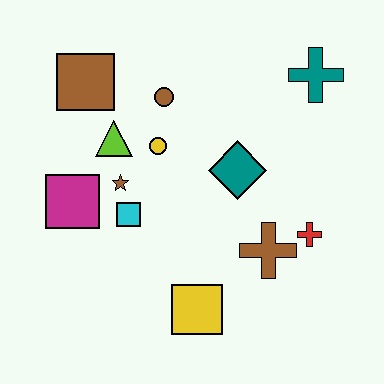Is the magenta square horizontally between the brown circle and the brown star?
No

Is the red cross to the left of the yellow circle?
No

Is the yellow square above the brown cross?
No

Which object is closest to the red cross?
The brown cross is closest to the red cross.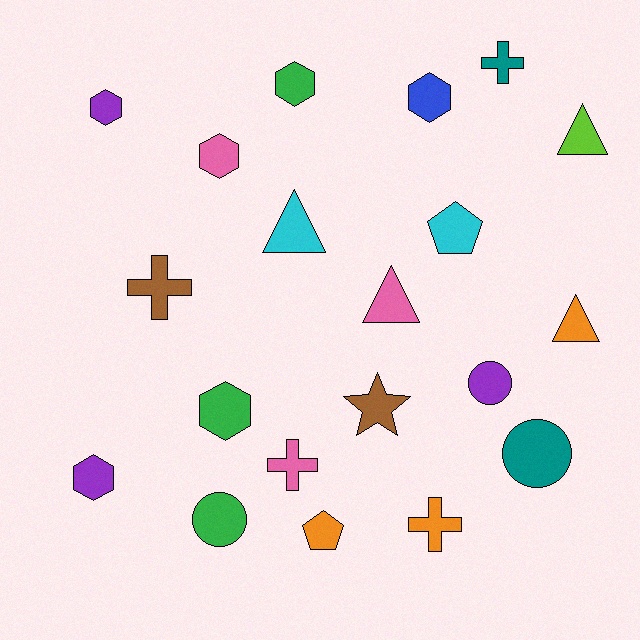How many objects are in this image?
There are 20 objects.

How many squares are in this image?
There are no squares.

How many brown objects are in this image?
There are 2 brown objects.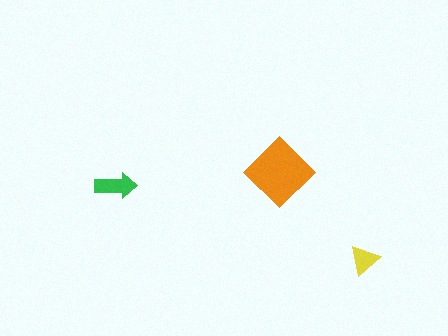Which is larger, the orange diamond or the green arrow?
The orange diamond.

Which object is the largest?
The orange diamond.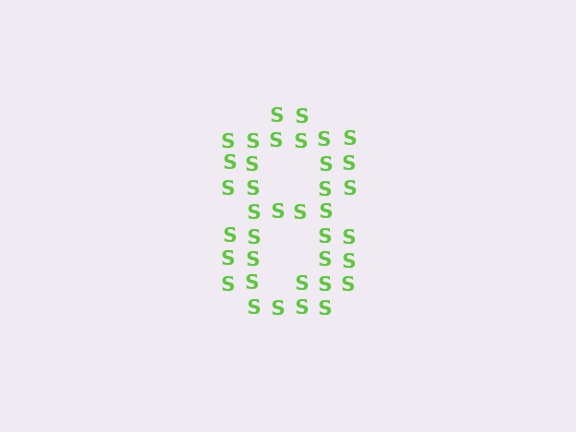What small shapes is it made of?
It is made of small letter S's.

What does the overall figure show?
The overall figure shows the digit 8.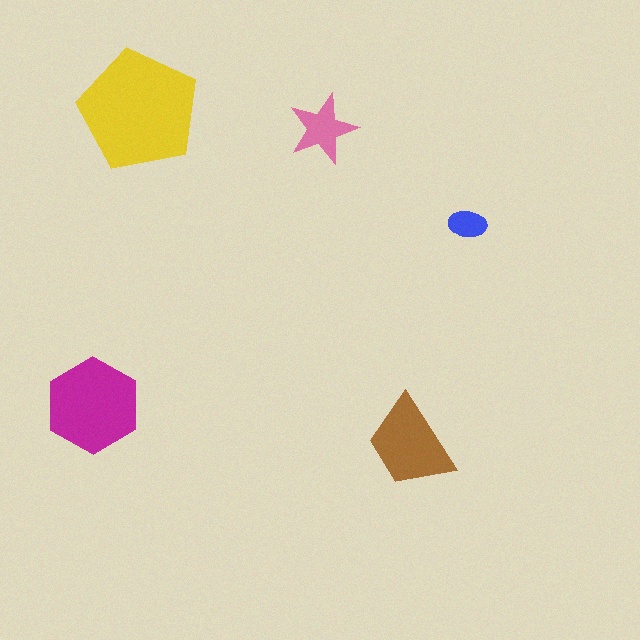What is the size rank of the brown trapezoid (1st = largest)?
3rd.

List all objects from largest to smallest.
The yellow pentagon, the magenta hexagon, the brown trapezoid, the pink star, the blue ellipse.